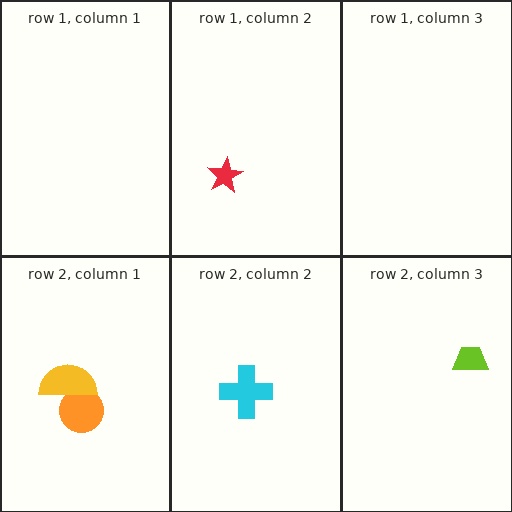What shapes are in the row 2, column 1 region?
The orange circle, the yellow semicircle.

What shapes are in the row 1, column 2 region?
The red star.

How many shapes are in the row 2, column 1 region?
2.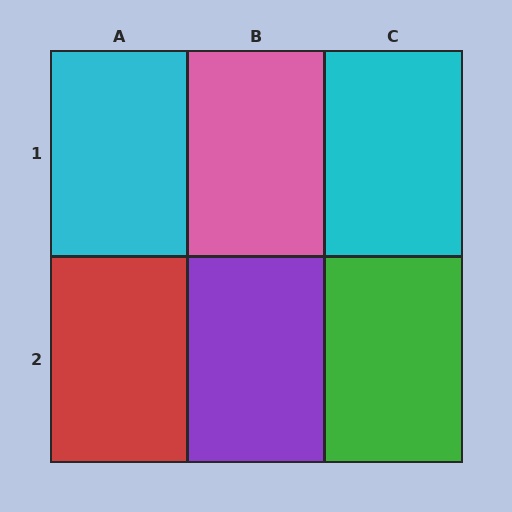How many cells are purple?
1 cell is purple.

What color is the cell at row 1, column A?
Cyan.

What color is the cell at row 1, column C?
Cyan.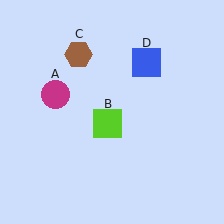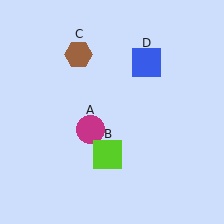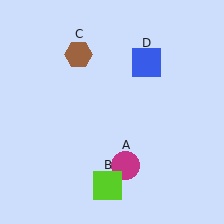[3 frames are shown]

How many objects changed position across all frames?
2 objects changed position: magenta circle (object A), lime square (object B).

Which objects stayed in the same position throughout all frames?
Brown hexagon (object C) and blue square (object D) remained stationary.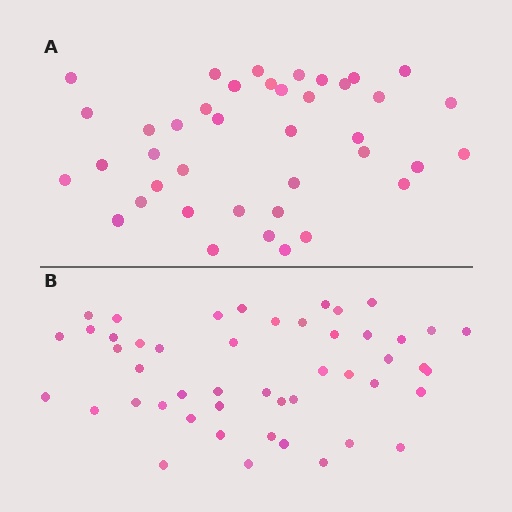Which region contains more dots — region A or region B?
Region B (the bottom region) has more dots.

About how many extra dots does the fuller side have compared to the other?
Region B has roughly 8 or so more dots than region A.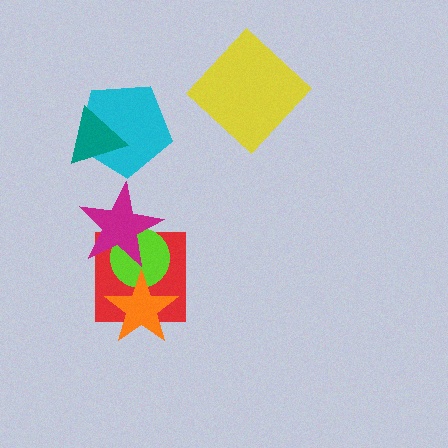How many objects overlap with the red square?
3 objects overlap with the red square.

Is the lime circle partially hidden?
Yes, it is partially covered by another shape.